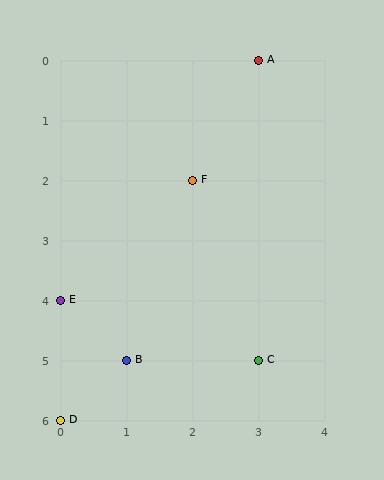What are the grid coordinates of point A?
Point A is at grid coordinates (3, 0).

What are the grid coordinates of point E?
Point E is at grid coordinates (0, 4).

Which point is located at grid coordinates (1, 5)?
Point B is at (1, 5).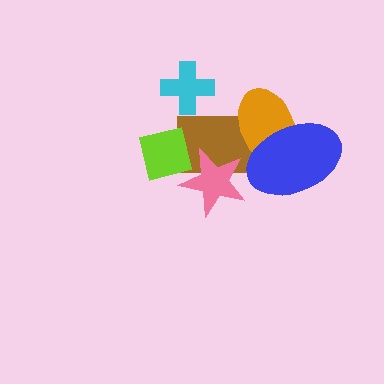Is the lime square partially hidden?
Yes, it is partially covered by another shape.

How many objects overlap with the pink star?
2 objects overlap with the pink star.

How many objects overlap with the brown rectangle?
4 objects overlap with the brown rectangle.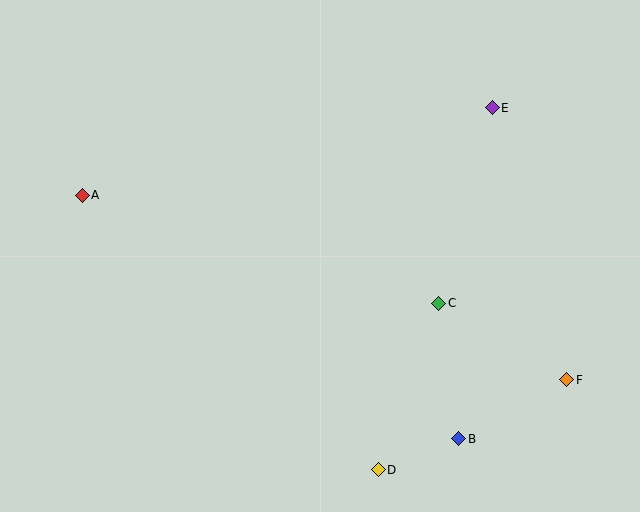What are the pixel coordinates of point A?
Point A is at (82, 195).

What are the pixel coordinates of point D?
Point D is at (378, 470).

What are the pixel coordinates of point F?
Point F is at (567, 380).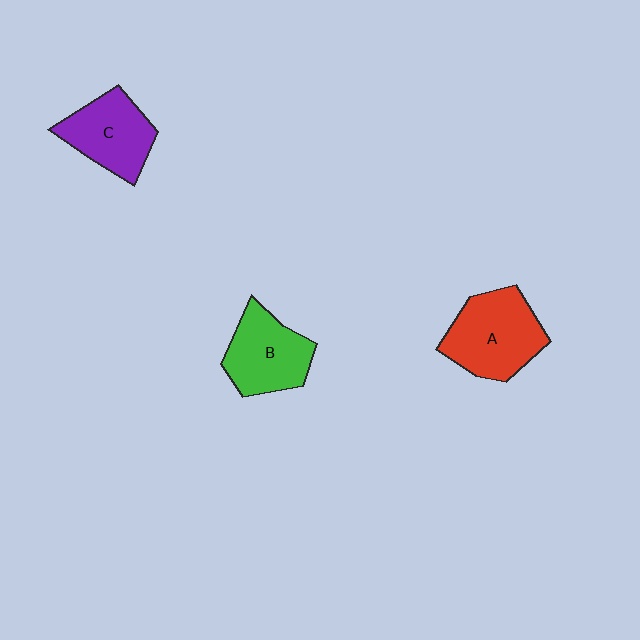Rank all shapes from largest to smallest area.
From largest to smallest: A (red), B (green), C (purple).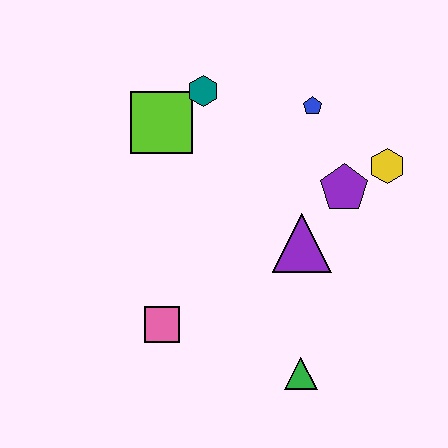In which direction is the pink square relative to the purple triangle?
The pink square is to the left of the purple triangle.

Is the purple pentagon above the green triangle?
Yes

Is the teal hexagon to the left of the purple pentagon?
Yes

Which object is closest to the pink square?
The green triangle is closest to the pink square.